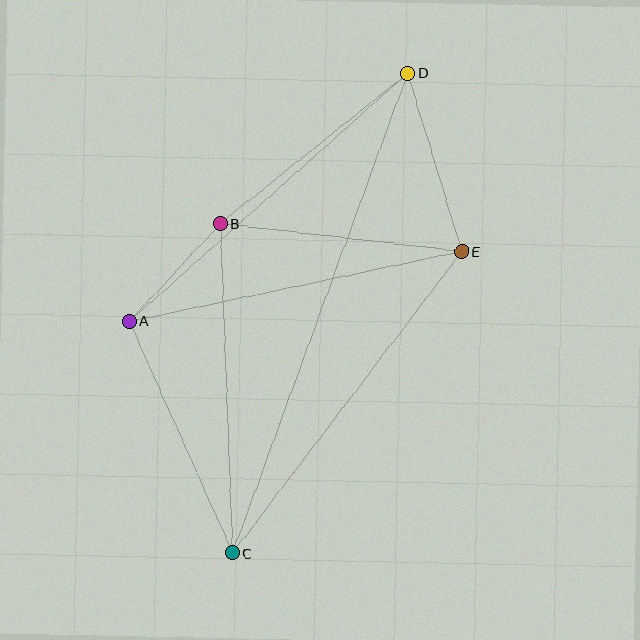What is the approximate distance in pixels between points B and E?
The distance between B and E is approximately 243 pixels.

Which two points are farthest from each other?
Points C and D are farthest from each other.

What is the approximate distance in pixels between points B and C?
The distance between B and C is approximately 330 pixels.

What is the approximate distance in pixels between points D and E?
The distance between D and E is approximately 187 pixels.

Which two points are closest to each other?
Points A and B are closest to each other.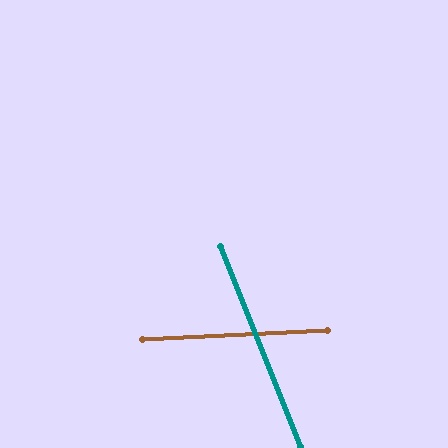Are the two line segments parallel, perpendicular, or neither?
Neither parallel nor perpendicular — they differ by about 71°.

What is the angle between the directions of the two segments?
Approximately 71 degrees.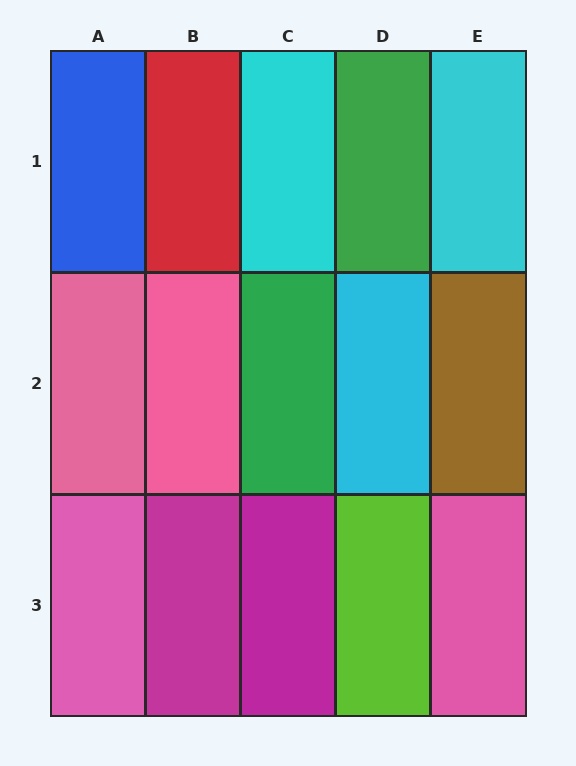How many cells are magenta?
2 cells are magenta.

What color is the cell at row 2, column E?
Brown.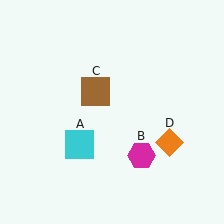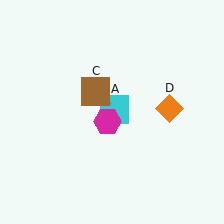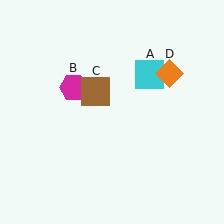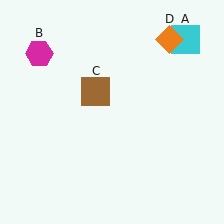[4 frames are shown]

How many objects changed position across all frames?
3 objects changed position: cyan square (object A), magenta hexagon (object B), orange diamond (object D).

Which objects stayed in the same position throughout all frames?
Brown square (object C) remained stationary.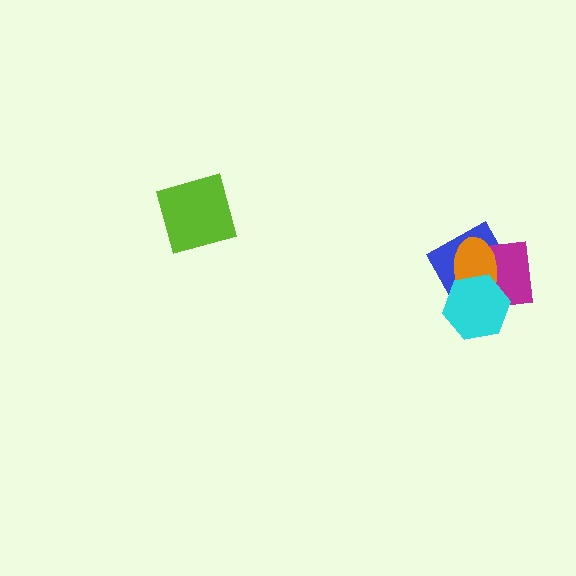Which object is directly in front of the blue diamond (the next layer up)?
The magenta square is directly in front of the blue diamond.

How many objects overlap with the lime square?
0 objects overlap with the lime square.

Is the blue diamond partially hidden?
Yes, it is partially covered by another shape.